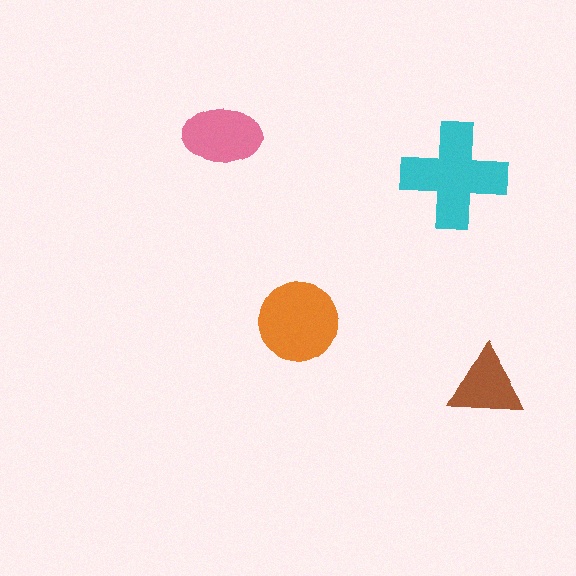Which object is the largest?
The cyan cross.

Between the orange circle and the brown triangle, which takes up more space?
The orange circle.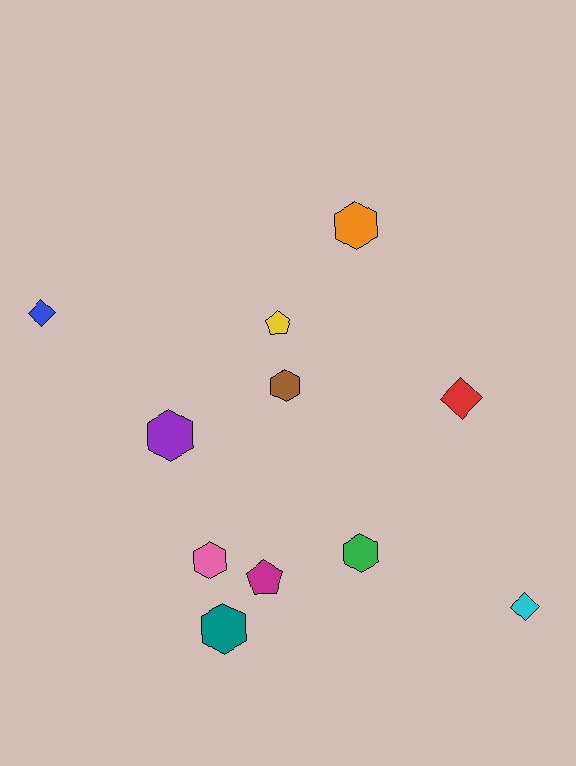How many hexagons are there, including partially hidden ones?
There are 6 hexagons.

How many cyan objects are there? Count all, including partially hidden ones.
There is 1 cyan object.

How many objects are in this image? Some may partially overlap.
There are 11 objects.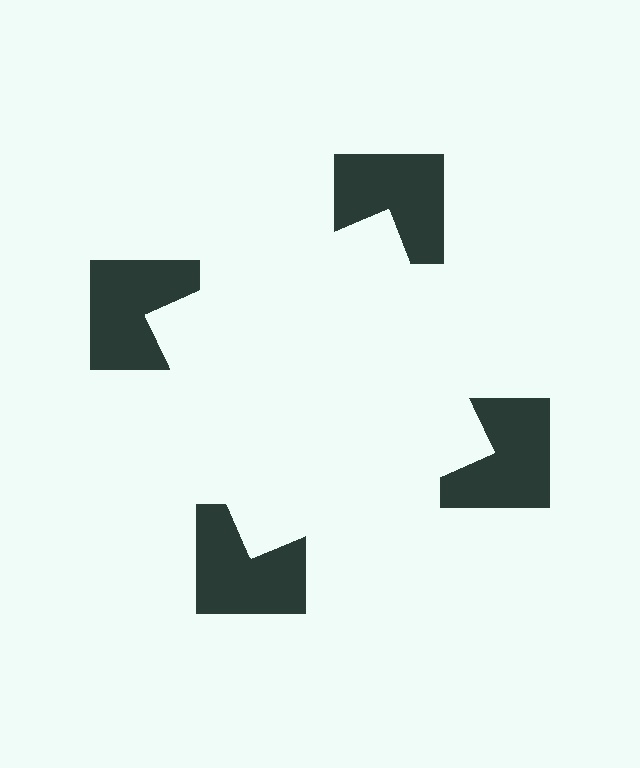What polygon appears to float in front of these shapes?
An illusory square — its edges are inferred from the aligned wedge cuts in the notched squares, not physically drawn.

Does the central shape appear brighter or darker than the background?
It typically appears slightly brighter than the background, even though no actual brightness change is drawn.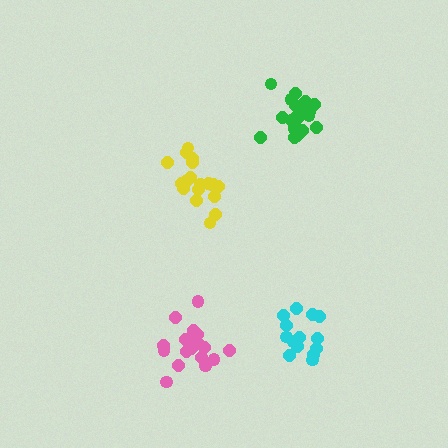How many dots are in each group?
Group 1: 18 dots, Group 2: 20 dots, Group 3: 20 dots, Group 4: 15 dots (73 total).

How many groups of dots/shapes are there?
There are 4 groups.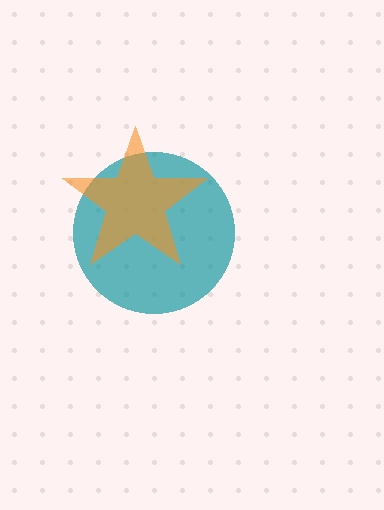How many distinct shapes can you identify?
There are 2 distinct shapes: a teal circle, an orange star.